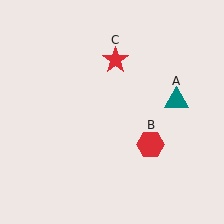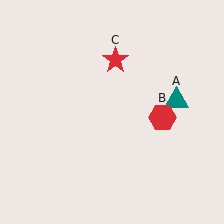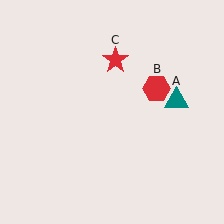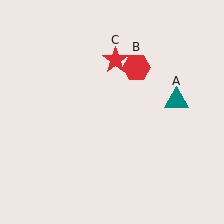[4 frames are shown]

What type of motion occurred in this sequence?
The red hexagon (object B) rotated counterclockwise around the center of the scene.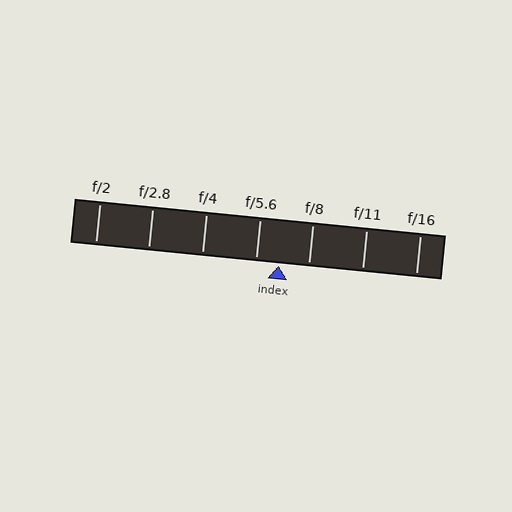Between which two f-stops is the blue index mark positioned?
The index mark is between f/5.6 and f/8.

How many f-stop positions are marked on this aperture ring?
There are 7 f-stop positions marked.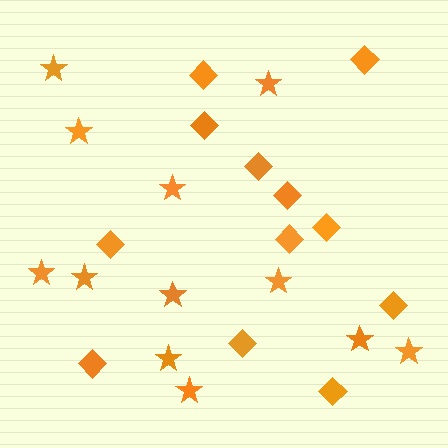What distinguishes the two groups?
There are 2 groups: one group of stars (12) and one group of diamonds (12).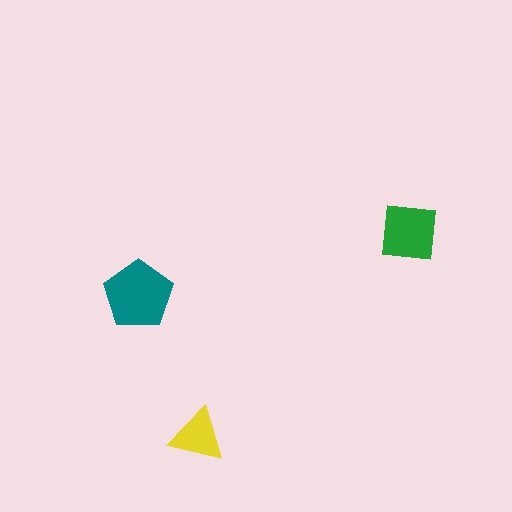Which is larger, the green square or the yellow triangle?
The green square.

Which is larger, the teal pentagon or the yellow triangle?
The teal pentagon.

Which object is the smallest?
The yellow triangle.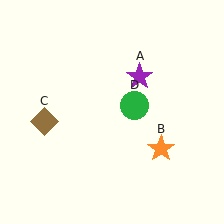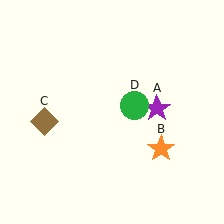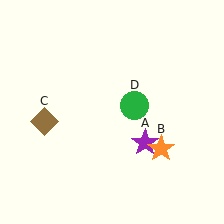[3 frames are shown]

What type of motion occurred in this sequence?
The purple star (object A) rotated clockwise around the center of the scene.